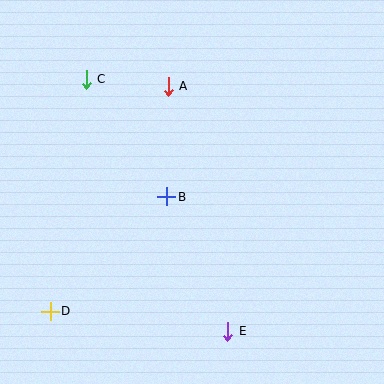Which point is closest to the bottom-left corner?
Point D is closest to the bottom-left corner.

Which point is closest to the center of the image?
Point B at (167, 197) is closest to the center.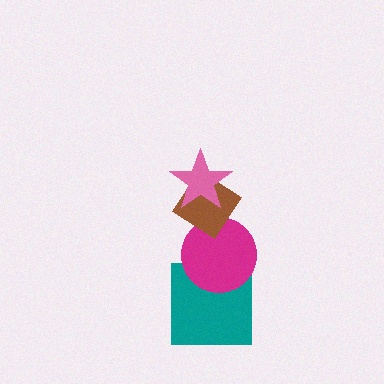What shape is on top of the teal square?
The magenta circle is on top of the teal square.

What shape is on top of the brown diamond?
The pink star is on top of the brown diamond.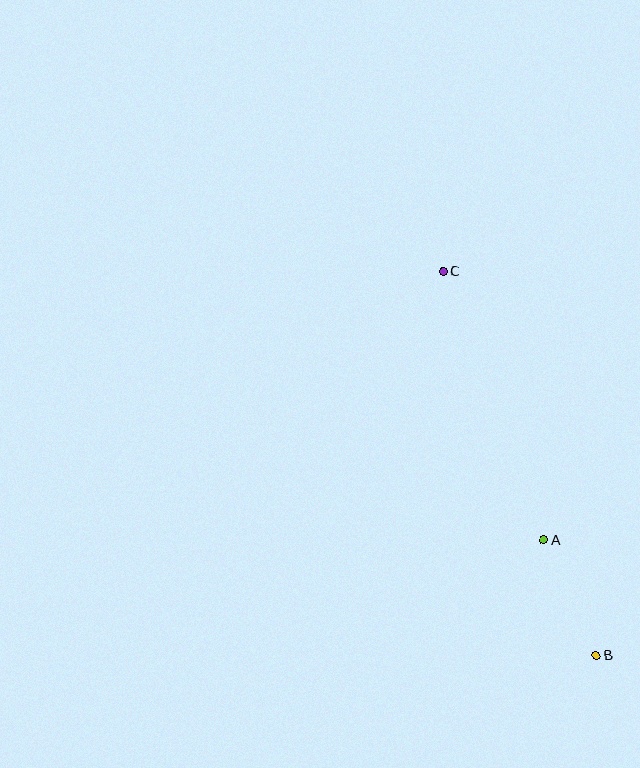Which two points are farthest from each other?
Points B and C are farthest from each other.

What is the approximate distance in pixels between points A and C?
The distance between A and C is approximately 286 pixels.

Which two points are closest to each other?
Points A and B are closest to each other.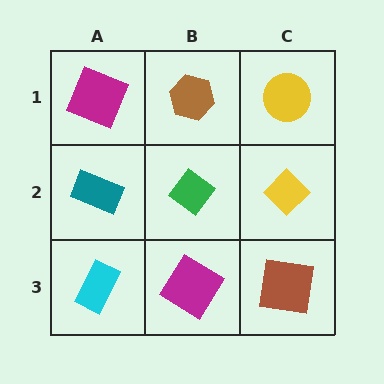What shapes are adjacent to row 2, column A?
A magenta square (row 1, column A), a cyan rectangle (row 3, column A), a green diamond (row 2, column B).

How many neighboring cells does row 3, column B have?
3.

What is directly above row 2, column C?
A yellow circle.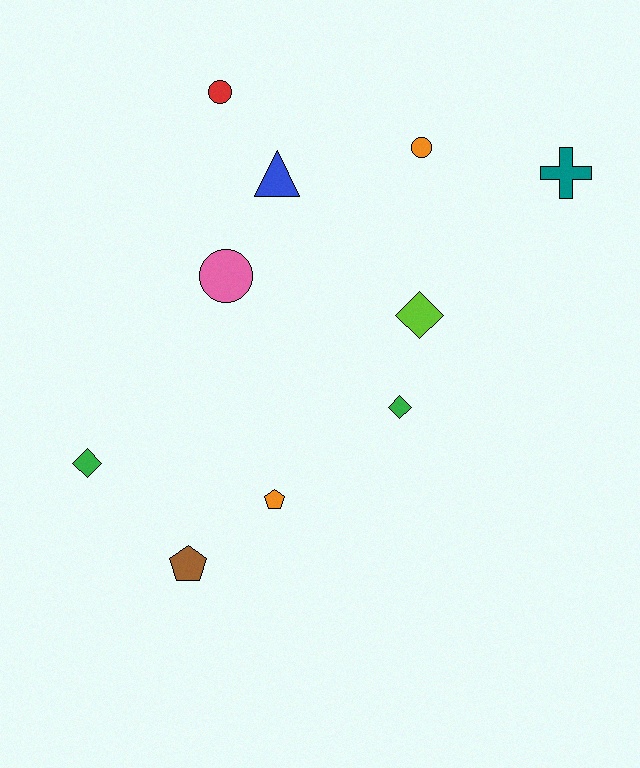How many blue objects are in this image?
There is 1 blue object.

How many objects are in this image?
There are 10 objects.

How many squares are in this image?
There are no squares.